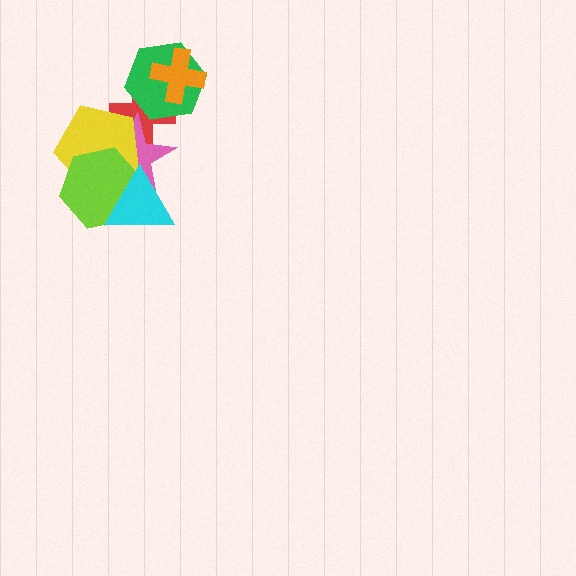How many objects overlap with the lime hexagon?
3 objects overlap with the lime hexagon.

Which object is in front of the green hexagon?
The orange cross is in front of the green hexagon.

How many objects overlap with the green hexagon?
2 objects overlap with the green hexagon.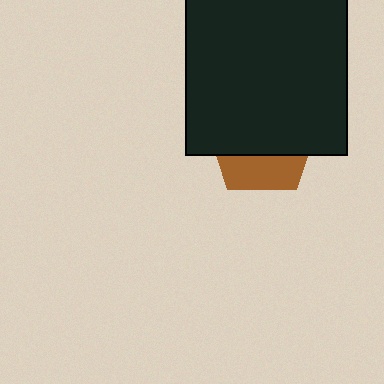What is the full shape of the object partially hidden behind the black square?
The partially hidden object is a brown pentagon.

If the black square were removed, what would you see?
You would see the complete brown pentagon.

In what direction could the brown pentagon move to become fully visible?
The brown pentagon could move down. That would shift it out from behind the black square entirely.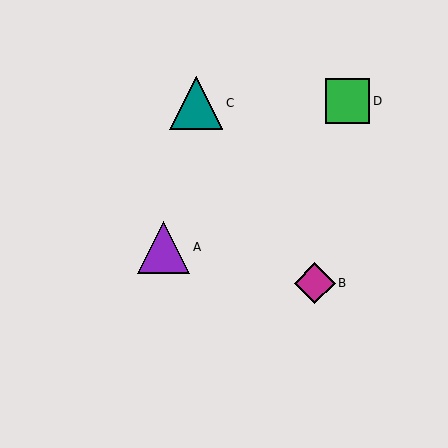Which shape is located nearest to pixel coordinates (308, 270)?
The magenta diamond (labeled B) at (315, 283) is nearest to that location.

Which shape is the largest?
The teal triangle (labeled C) is the largest.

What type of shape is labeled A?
Shape A is a purple triangle.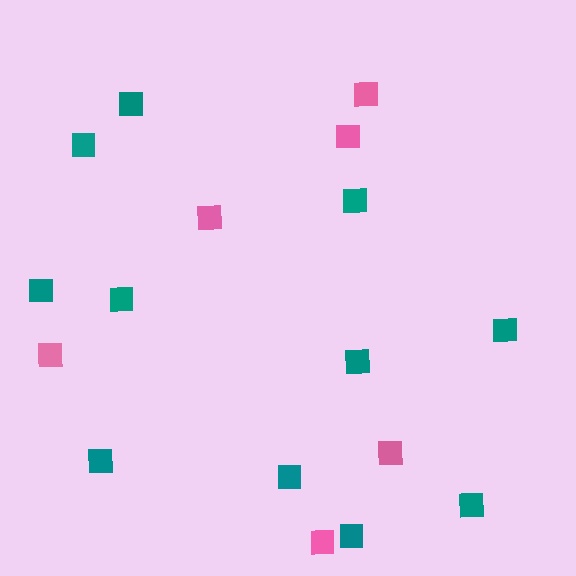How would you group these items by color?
There are 2 groups: one group of pink squares (6) and one group of teal squares (11).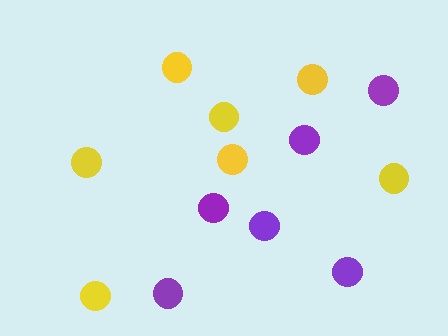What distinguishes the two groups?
There are 2 groups: one group of purple circles (6) and one group of yellow circles (7).